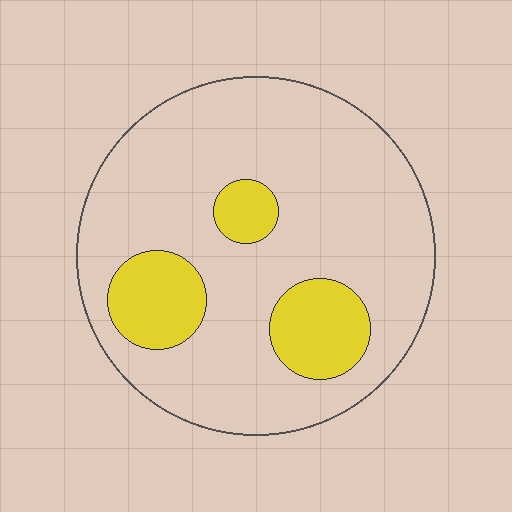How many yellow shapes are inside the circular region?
3.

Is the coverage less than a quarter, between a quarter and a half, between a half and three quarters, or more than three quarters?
Less than a quarter.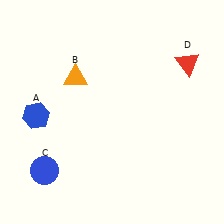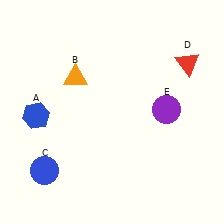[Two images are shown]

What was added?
A purple circle (E) was added in Image 2.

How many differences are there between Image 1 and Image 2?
There is 1 difference between the two images.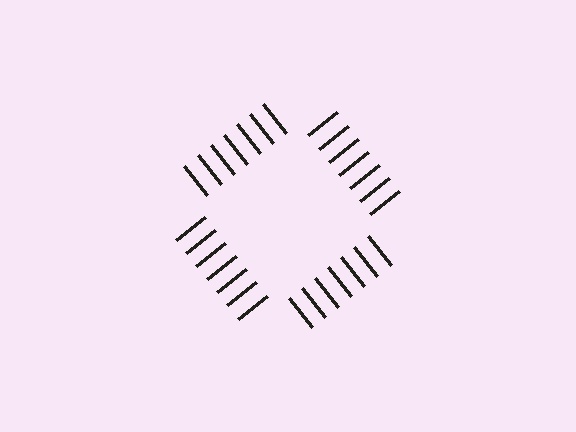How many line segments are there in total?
28 — 7 along each of the 4 edges.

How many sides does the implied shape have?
4 sides — the line-ends trace a square.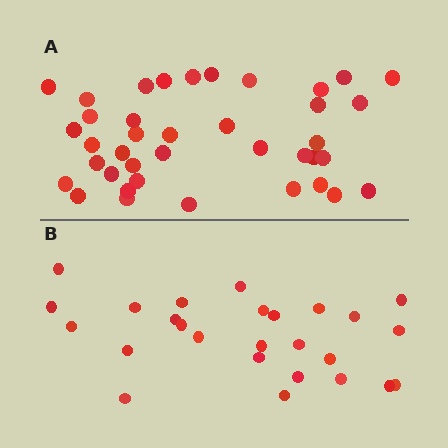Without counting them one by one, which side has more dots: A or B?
Region A (the top region) has more dots.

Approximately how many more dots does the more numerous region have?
Region A has approximately 15 more dots than region B.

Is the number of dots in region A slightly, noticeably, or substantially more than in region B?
Region A has substantially more. The ratio is roughly 1.5 to 1.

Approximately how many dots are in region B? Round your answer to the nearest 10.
About 30 dots. (The exact count is 26, which rounds to 30.)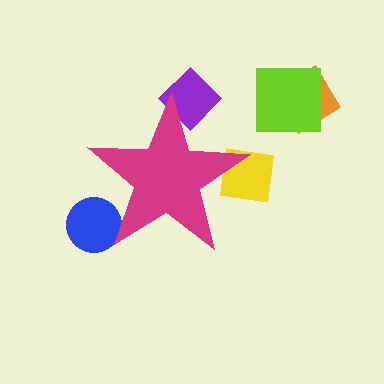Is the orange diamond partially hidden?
No, the orange diamond is fully visible.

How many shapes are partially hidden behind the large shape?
3 shapes are partially hidden.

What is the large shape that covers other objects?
A magenta star.